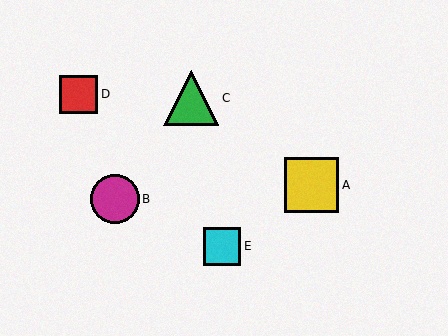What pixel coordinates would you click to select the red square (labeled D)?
Click at (79, 94) to select the red square D.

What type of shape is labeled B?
Shape B is a magenta circle.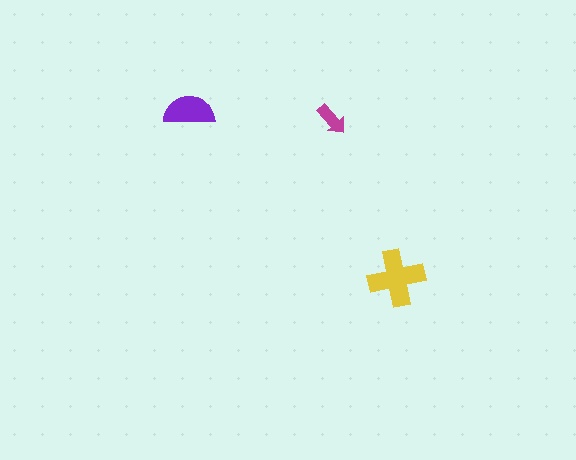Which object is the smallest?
The magenta arrow.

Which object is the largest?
The yellow cross.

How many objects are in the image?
There are 3 objects in the image.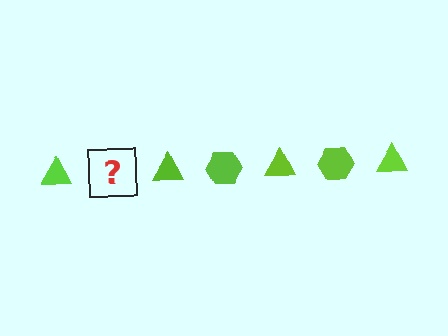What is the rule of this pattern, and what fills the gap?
The rule is that the pattern cycles through triangle, hexagon shapes in lime. The gap should be filled with a lime hexagon.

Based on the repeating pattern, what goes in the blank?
The blank should be a lime hexagon.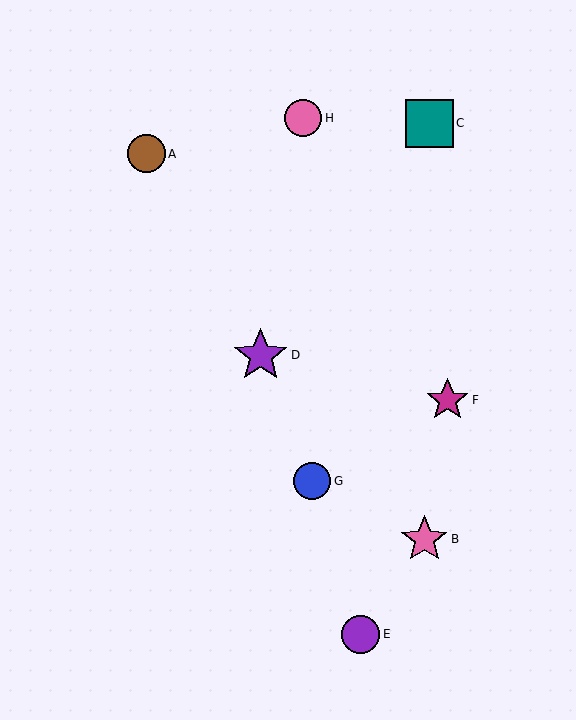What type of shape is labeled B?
Shape B is a pink star.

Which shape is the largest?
The purple star (labeled D) is the largest.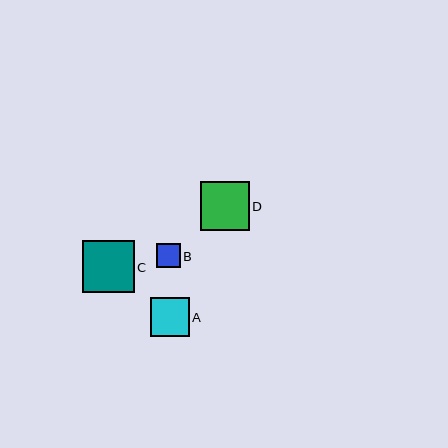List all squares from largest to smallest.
From largest to smallest: C, D, A, B.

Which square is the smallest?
Square B is the smallest with a size of approximately 24 pixels.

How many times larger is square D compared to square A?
Square D is approximately 1.2 times the size of square A.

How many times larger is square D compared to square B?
Square D is approximately 2.1 times the size of square B.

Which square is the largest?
Square C is the largest with a size of approximately 52 pixels.